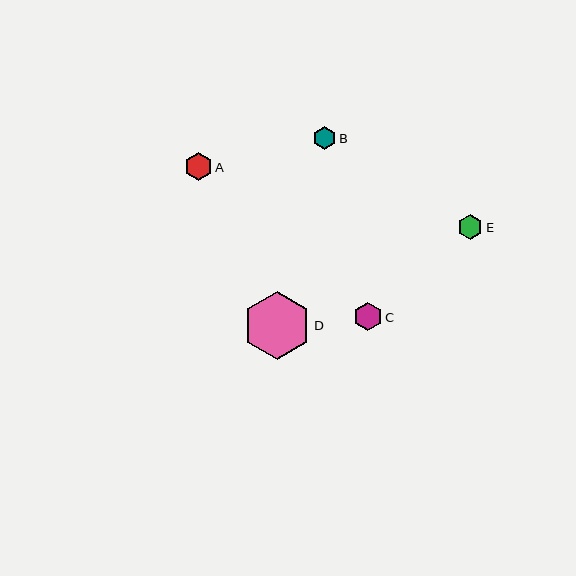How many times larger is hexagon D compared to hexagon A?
Hexagon D is approximately 2.4 times the size of hexagon A.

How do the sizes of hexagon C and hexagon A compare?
Hexagon C and hexagon A are approximately the same size.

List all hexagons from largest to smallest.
From largest to smallest: D, C, A, E, B.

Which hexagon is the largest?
Hexagon D is the largest with a size of approximately 68 pixels.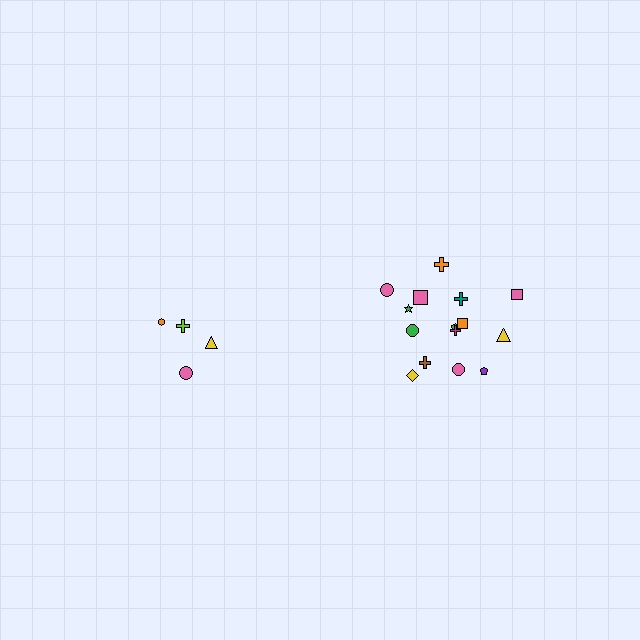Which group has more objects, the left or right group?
The right group.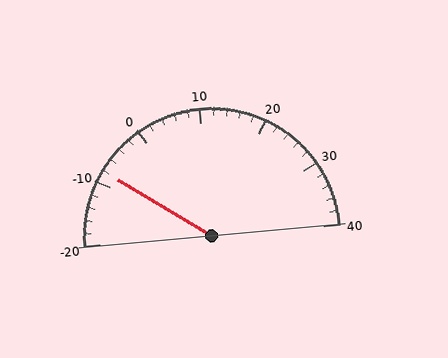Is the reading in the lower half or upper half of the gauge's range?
The reading is in the lower half of the range (-20 to 40).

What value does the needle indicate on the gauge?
The needle indicates approximately -8.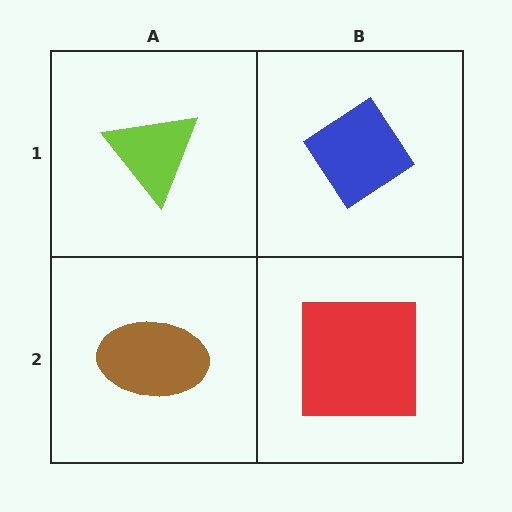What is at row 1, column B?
A blue diamond.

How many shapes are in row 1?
2 shapes.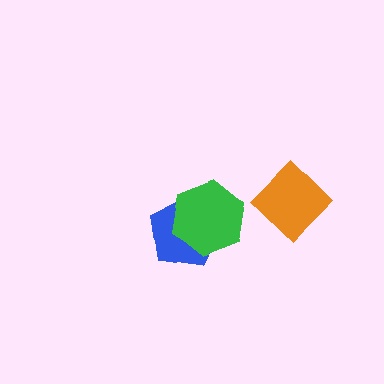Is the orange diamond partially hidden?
No, no other shape covers it.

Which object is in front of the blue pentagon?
The green hexagon is in front of the blue pentagon.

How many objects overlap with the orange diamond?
0 objects overlap with the orange diamond.